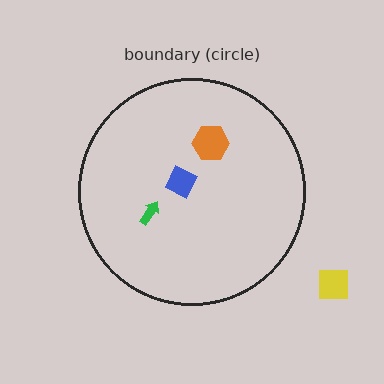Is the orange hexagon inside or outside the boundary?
Inside.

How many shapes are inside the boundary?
3 inside, 1 outside.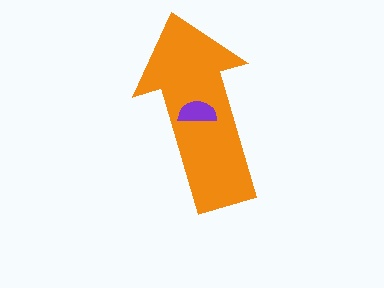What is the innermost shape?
The purple semicircle.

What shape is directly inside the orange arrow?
The purple semicircle.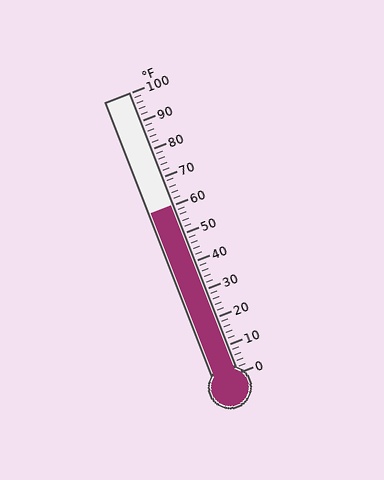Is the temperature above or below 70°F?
The temperature is below 70°F.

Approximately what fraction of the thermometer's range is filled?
The thermometer is filled to approximately 60% of its range.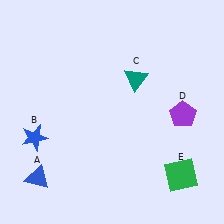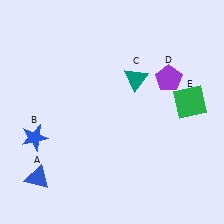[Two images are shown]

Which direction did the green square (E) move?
The green square (E) moved up.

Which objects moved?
The objects that moved are: the purple pentagon (D), the green square (E).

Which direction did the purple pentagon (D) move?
The purple pentagon (D) moved up.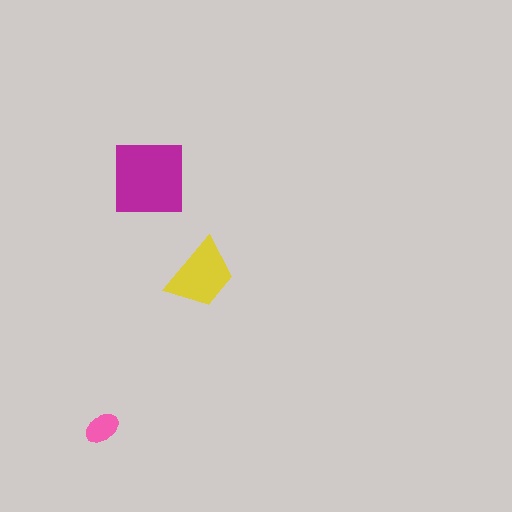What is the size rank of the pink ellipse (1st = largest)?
3rd.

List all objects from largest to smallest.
The magenta square, the yellow trapezoid, the pink ellipse.